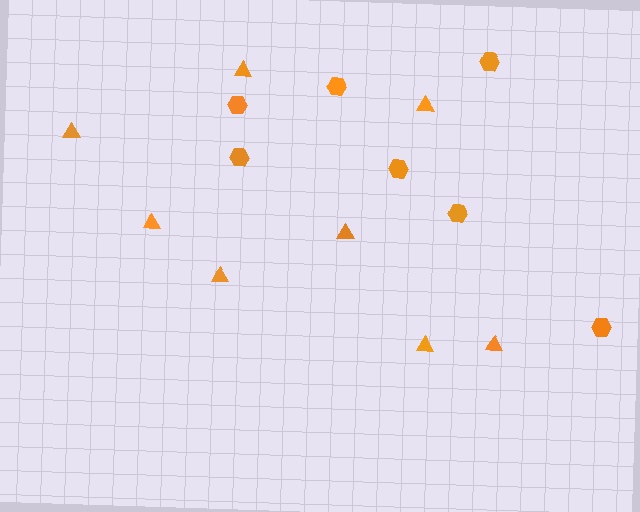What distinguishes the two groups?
There are 2 groups: one group of hexagons (7) and one group of triangles (8).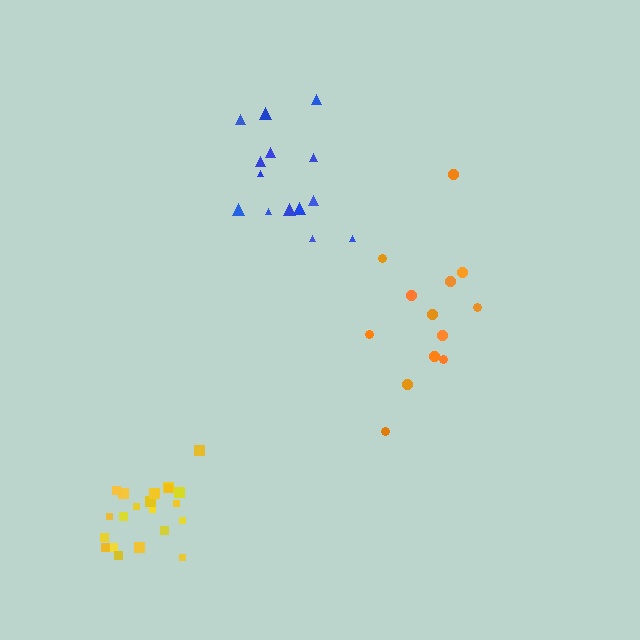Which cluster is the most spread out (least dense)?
Orange.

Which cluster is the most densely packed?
Yellow.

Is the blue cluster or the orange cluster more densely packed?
Blue.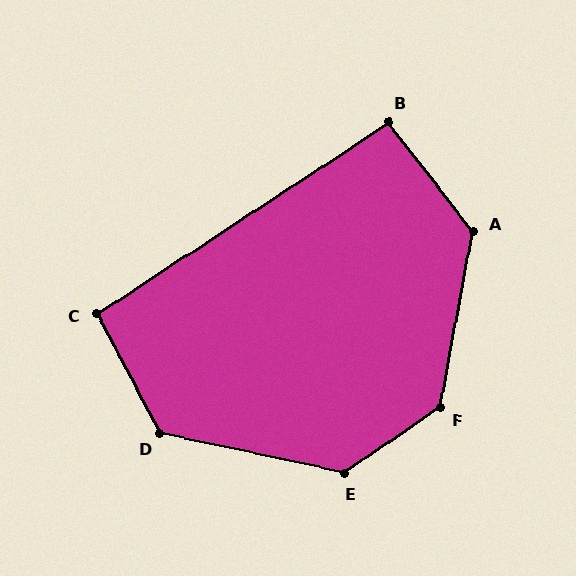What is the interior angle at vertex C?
Approximately 95 degrees (obtuse).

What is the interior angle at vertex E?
Approximately 133 degrees (obtuse).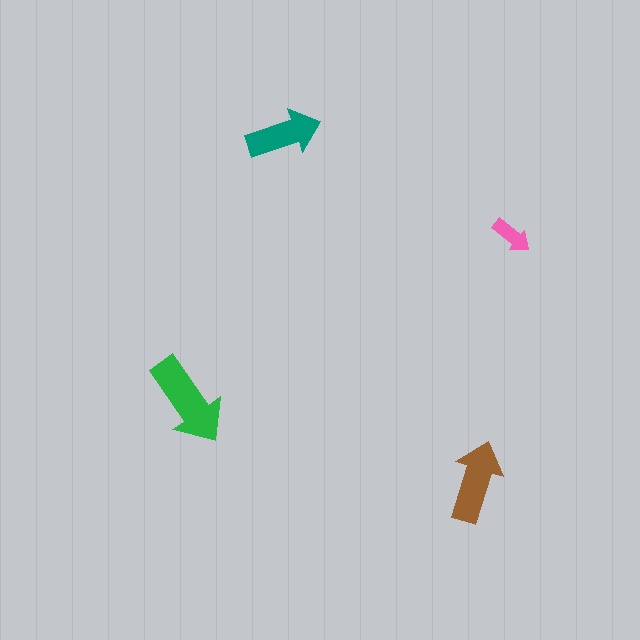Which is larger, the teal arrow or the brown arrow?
The brown one.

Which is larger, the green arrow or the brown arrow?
The green one.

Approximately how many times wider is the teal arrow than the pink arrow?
About 2 times wider.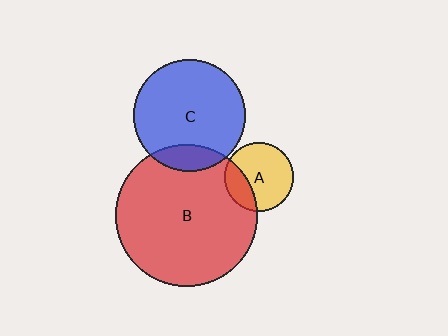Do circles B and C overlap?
Yes.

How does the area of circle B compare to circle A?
Approximately 4.1 times.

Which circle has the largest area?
Circle B (red).